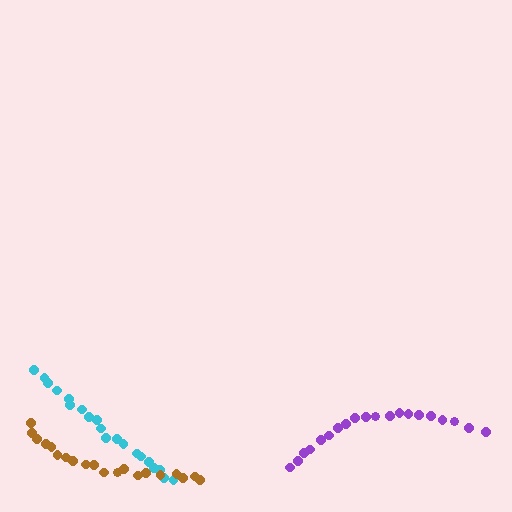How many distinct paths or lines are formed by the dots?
There are 3 distinct paths.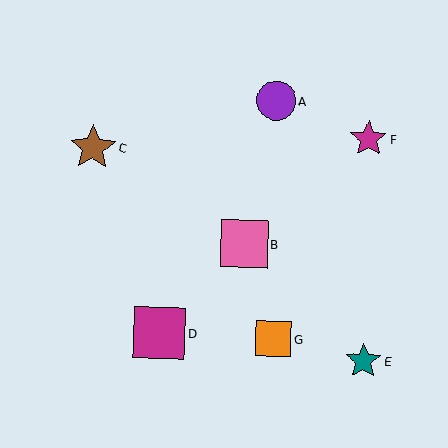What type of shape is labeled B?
Shape B is a pink square.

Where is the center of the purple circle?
The center of the purple circle is at (276, 101).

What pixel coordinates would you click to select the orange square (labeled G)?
Click at (273, 339) to select the orange square G.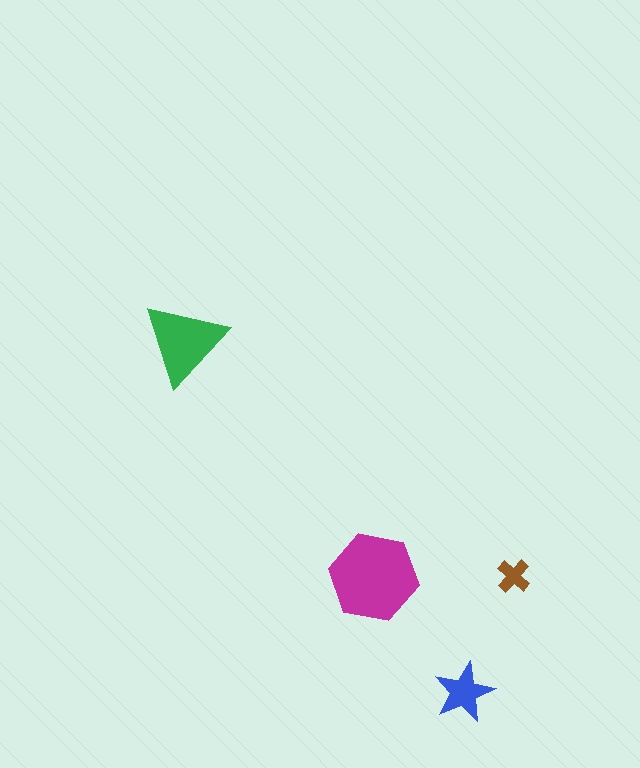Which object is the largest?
The magenta hexagon.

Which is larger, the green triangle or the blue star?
The green triangle.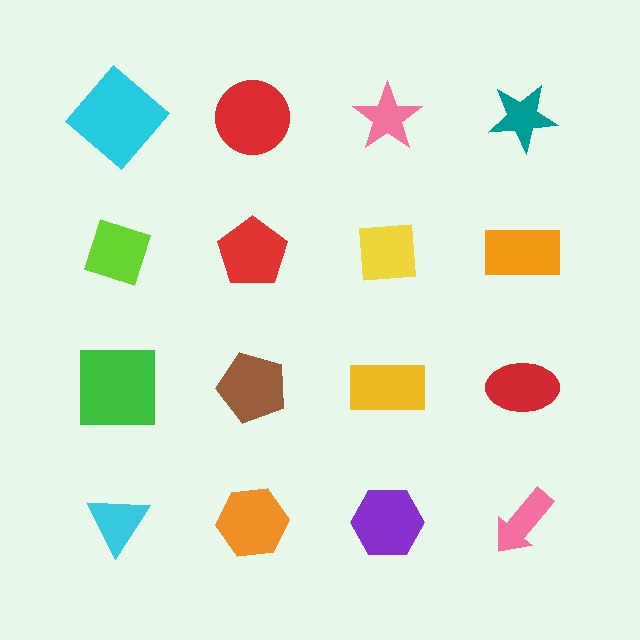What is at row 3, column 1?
A green square.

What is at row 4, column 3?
A purple hexagon.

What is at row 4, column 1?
A cyan triangle.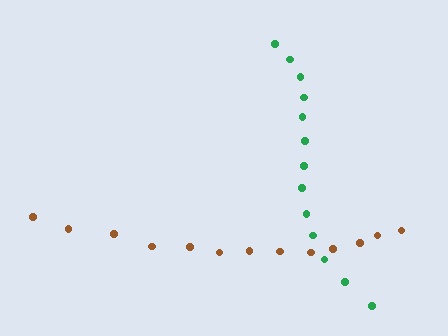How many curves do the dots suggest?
There are 2 distinct paths.